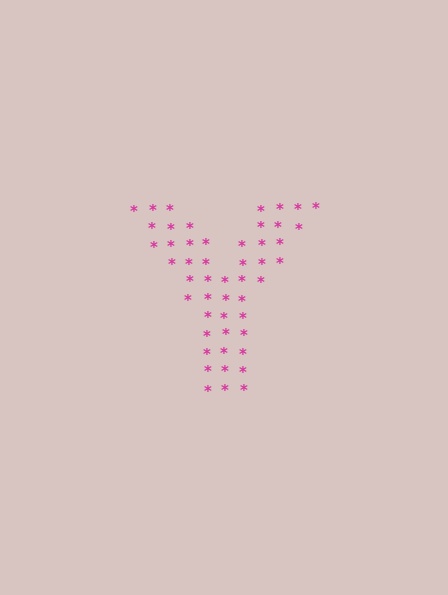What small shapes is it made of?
It is made of small asterisks.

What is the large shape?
The large shape is the letter Y.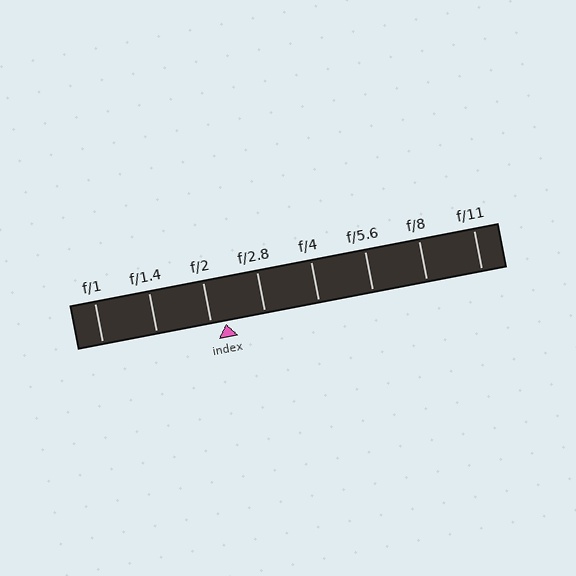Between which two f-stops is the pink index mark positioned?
The index mark is between f/2 and f/2.8.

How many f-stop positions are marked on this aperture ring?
There are 8 f-stop positions marked.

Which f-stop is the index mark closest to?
The index mark is closest to f/2.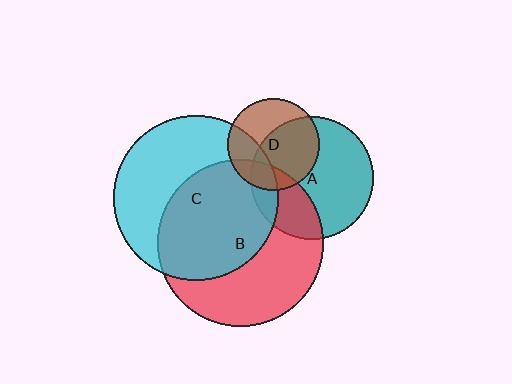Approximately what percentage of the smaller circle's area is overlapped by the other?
Approximately 20%.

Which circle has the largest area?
Circle B (red).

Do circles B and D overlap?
Yes.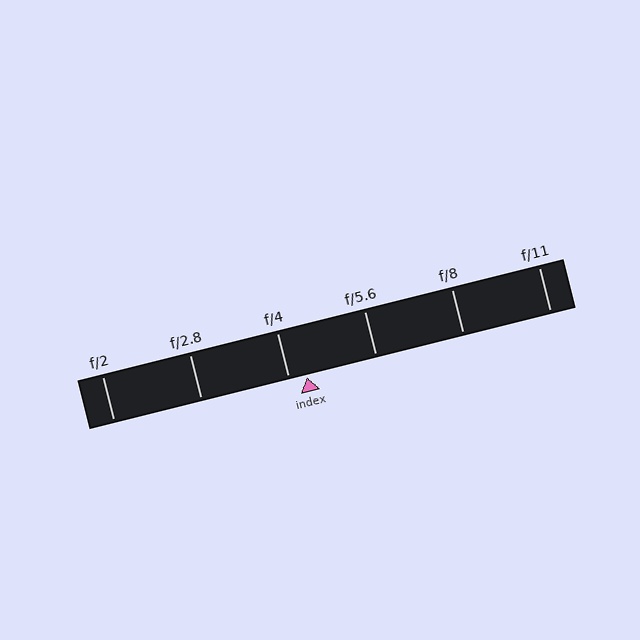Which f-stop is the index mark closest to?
The index mark is closest to f/4.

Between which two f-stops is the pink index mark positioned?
The index mark is between f/4 and f/5.6.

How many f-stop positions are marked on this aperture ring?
There are 6 f-stop positions marked.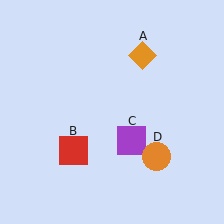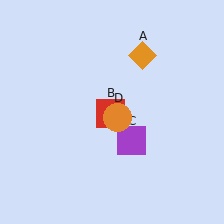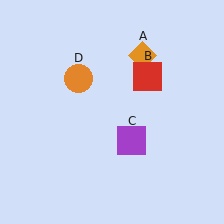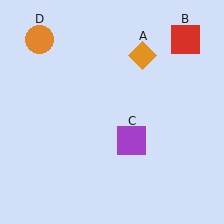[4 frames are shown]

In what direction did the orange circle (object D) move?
The orange circle (object D) moved up and to the left.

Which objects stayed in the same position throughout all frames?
Orange diamond (object A) and purple square (object C) remained stationary.